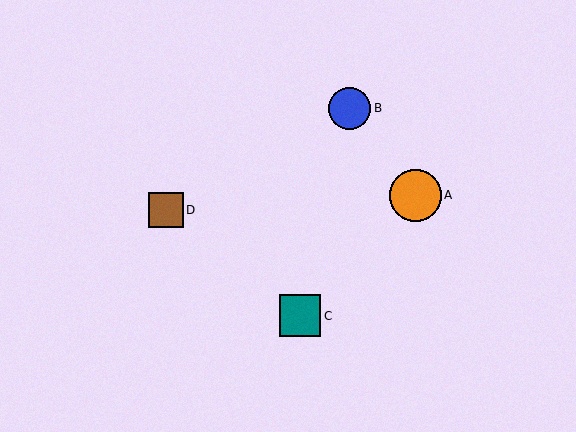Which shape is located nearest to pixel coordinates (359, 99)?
The blue circle (labeled B) at (350, 108) is nearest to that location.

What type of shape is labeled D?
Shape D is a brown square.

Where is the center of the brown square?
The center of the brown square is at (166, 210).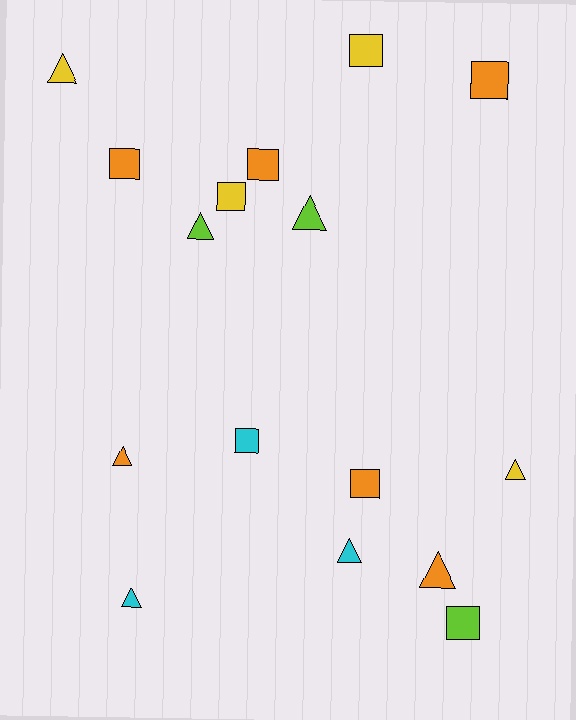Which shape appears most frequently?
Triangle, with 8 objects.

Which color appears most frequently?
Orange, with 6 objects.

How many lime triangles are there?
There are 2 lime triangles.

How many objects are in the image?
There are 16 objects.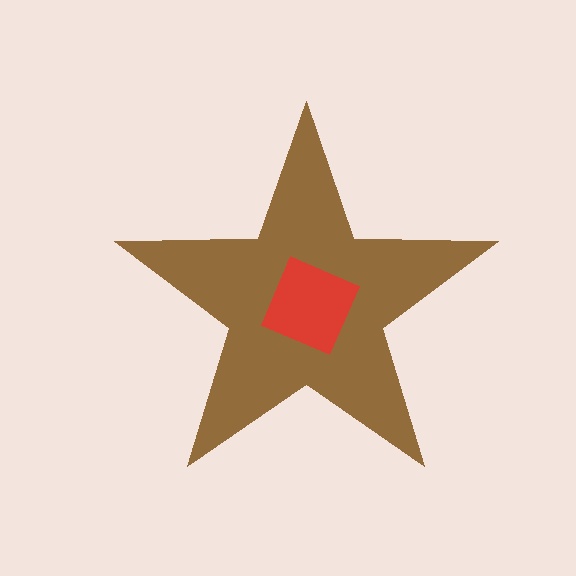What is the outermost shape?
The brown star.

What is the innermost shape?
The red square.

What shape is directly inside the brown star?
The red square.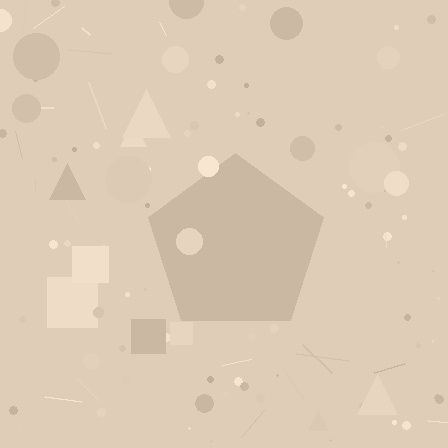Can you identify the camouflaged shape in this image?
The camouflaged shape is a pentagon.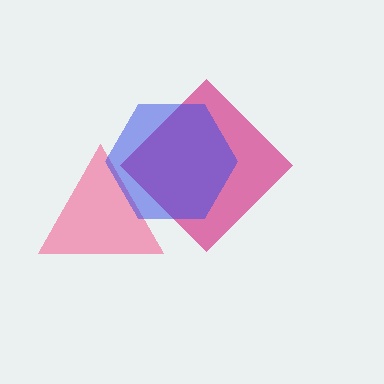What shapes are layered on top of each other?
The layered shapes are: a magenta diamond, a pink triangle, a blue hexagon.